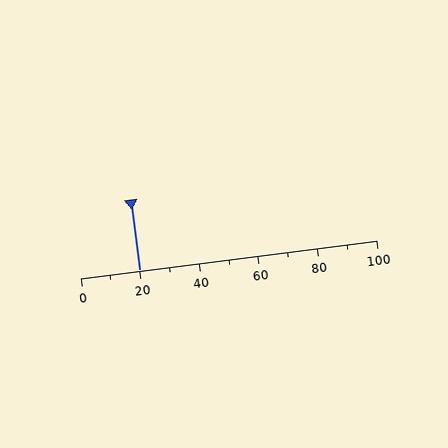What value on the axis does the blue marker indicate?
The marker indicates approximately 20.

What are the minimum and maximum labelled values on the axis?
The axis runs from 0 to 100.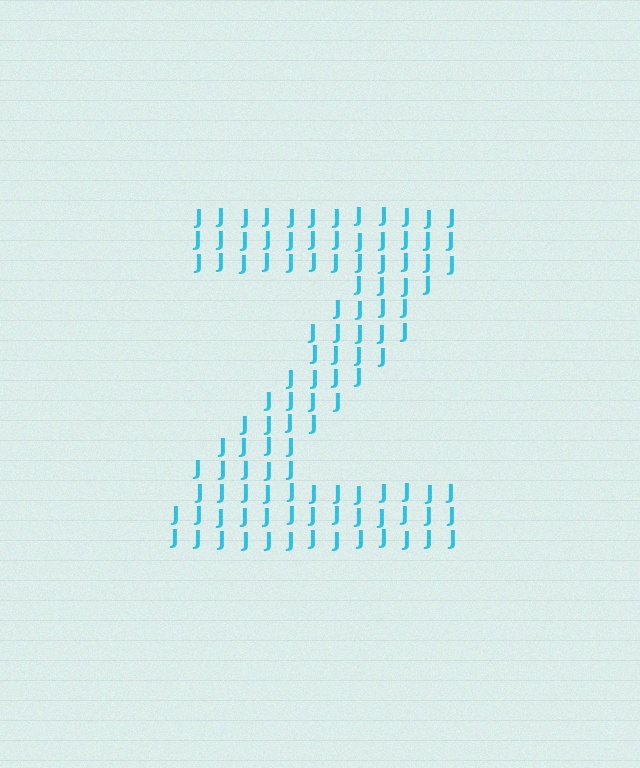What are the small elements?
The small elements are letter J's.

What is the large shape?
The large shape is the letter Z.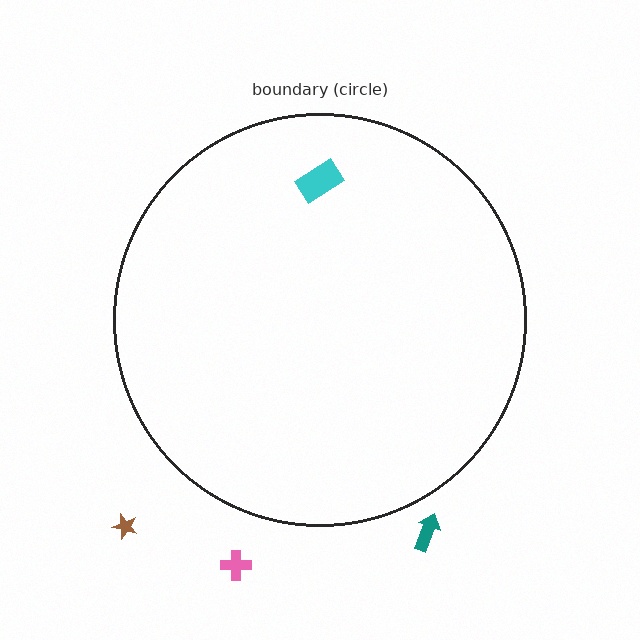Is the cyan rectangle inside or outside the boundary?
Inside.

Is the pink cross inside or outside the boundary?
Outside.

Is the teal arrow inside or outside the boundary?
Outside.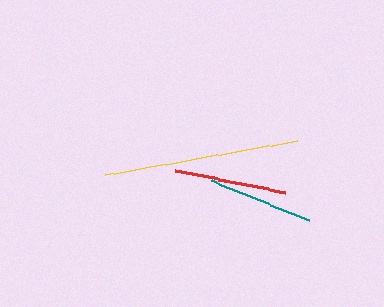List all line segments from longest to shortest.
From longest to shortest: yellow, red, teal.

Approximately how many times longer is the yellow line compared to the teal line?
The yellow line is approximately 1.9 times the length of the teal line.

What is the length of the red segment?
The red segment is approximately 113 pixels long.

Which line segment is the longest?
The yellow line is the longest at approximately 196 pixels.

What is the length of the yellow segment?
The yellow segment is approximately 196 pixels long.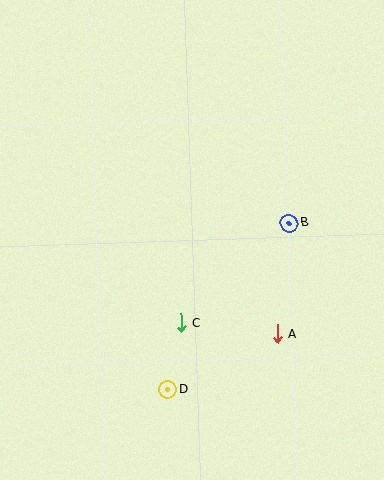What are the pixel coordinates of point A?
Point A is at (278, 334).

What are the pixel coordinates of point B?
Point B is at (289, 223).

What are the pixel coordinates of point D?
Point D is at (168, 390).